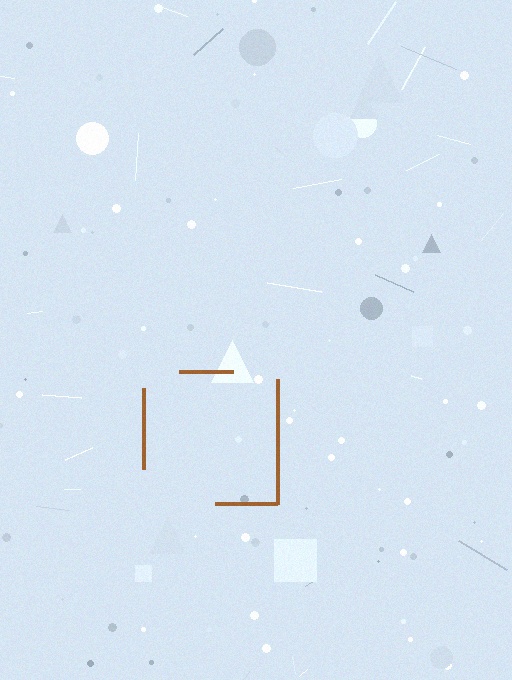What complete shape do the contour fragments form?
The contour fragments form a square.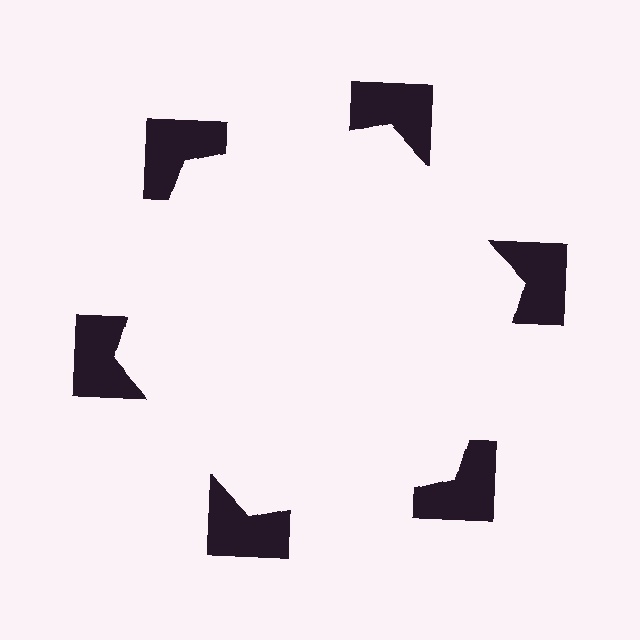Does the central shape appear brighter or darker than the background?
It typically appears slightly brighter than the background, even though no actual brightness change is drawn.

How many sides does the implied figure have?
6 sides.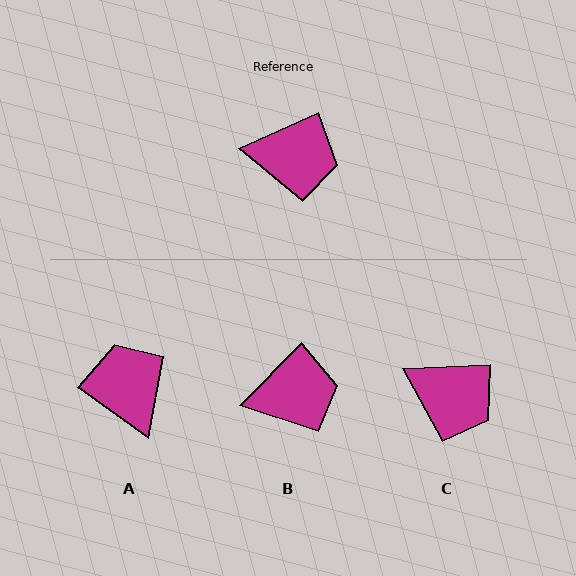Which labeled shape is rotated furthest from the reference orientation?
A, about 120 degrees away.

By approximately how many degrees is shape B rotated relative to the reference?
Approximately 21 degrees counter-clockwise.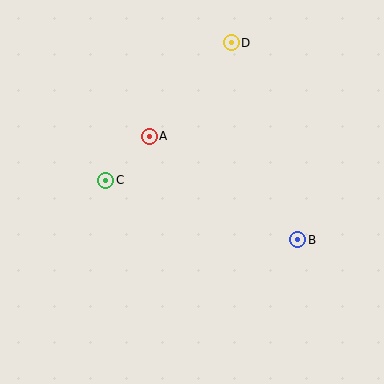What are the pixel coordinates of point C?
Point C is at (106, 180).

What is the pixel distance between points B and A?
The distance between B and A is 181 pixels.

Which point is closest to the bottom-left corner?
Point C is closest to the bottom-left corner.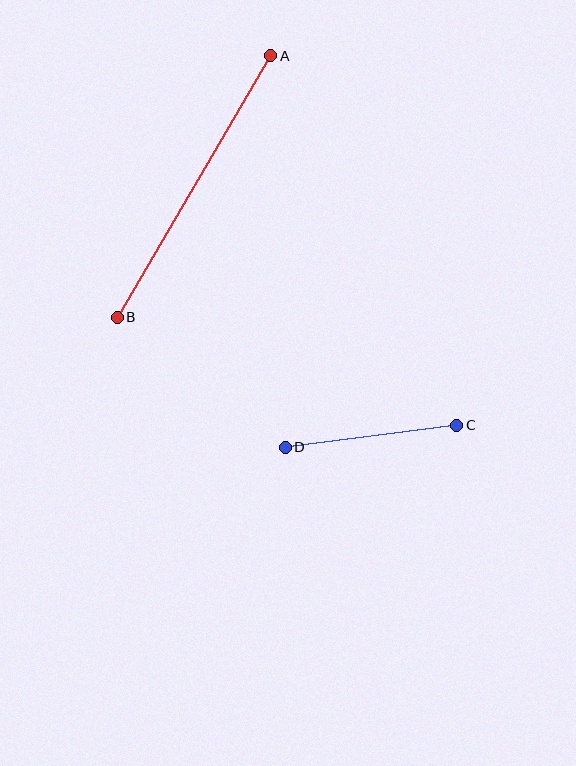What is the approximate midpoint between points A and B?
The midpoint is at approximately (194, 187) pixels.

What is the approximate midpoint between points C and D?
The midpoint is at approximately (371, 436) pixels.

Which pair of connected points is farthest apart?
Points A and B are farthest apart.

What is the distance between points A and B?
The distance is approximately 303 pixels.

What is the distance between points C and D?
The distance is approximately 173 pixels.